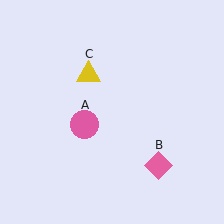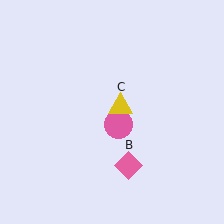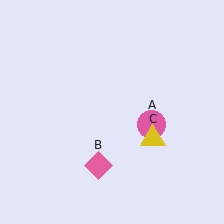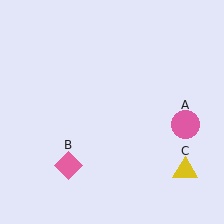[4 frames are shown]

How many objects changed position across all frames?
3 objects changed position: pink circle (object A), pink diamond (object B), yellow triangle (object C).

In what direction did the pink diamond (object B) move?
The pink diamond (object B) moved left.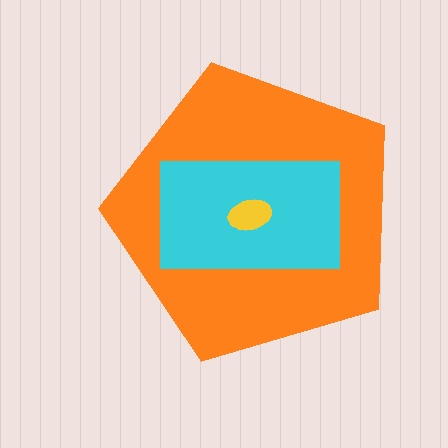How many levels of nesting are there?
3.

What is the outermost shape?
The orange pentagon.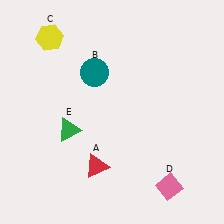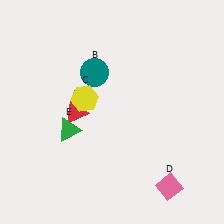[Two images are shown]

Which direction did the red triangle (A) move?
The red triangle (A) moved up.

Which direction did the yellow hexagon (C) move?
The yellow hexagon (C) moved down.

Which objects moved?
The objects that moved are: the red triangle (A), the yellow hexagon (C).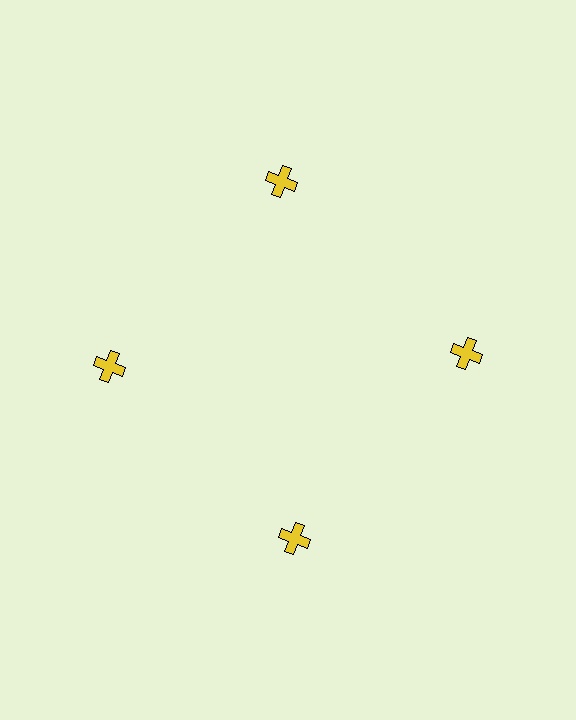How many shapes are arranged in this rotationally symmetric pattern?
There are 4 shapes, arranged in 4 groups of 1.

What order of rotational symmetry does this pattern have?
This pattern has 4-fold rotational symmetry.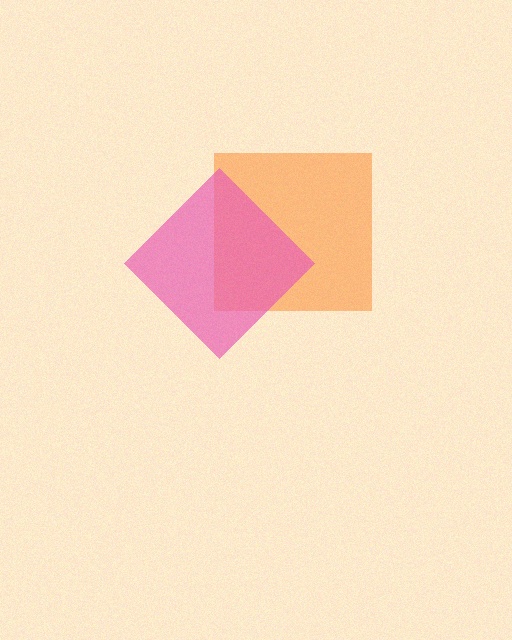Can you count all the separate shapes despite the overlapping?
Yes, there are 2 separate shapes.